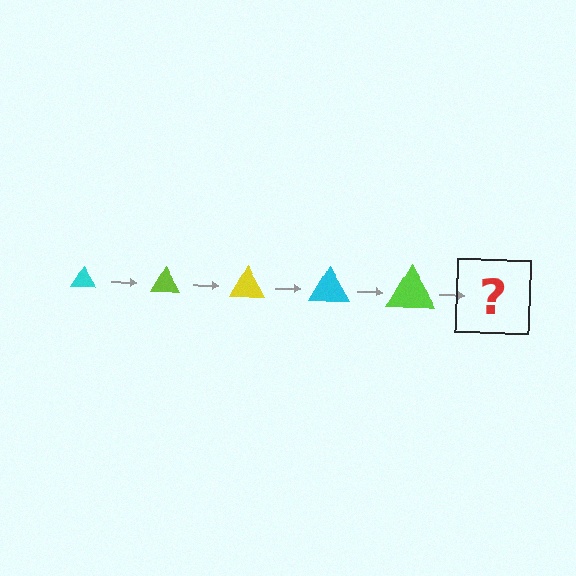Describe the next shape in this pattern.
It should be a yellow triangle, larger than the previous one.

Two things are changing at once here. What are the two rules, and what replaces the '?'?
The two rules are that the triangle grows larger each step and the color cycles through cyan, lime, and yellow. The '?' should be a yellow triangle, larger than the previous one.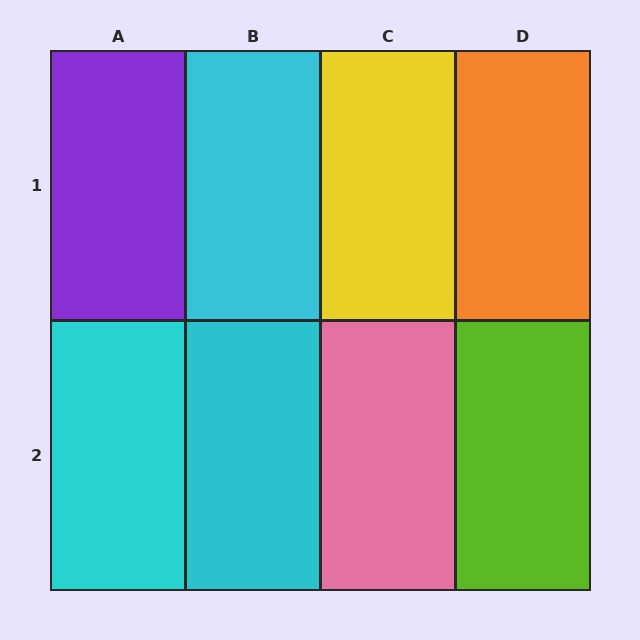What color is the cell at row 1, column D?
Orange.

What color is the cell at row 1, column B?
Cyan.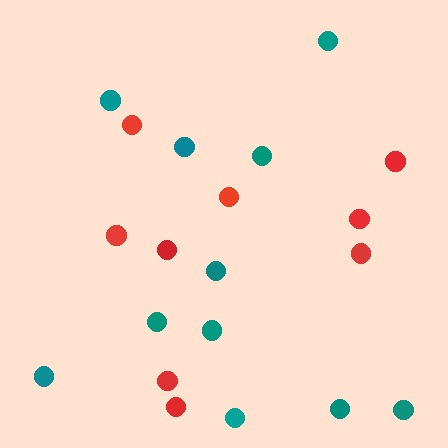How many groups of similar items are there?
There are 2 groups: one group of teal circles (11) and one group of red circles (9).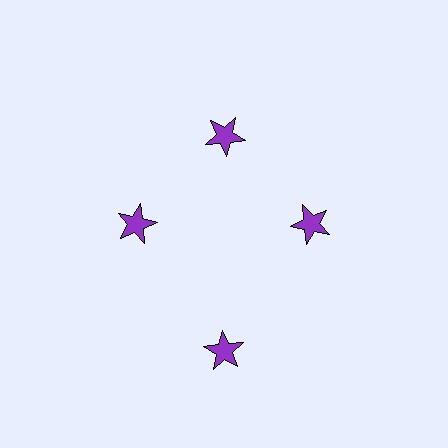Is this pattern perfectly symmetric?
No. The 4 purple stars are arranged in a ring, but one element near the 6 o'clock position is pushed outward from the center, breaking the 4-fold rotational symmetry.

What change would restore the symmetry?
The symmetry would be restored by moving it inward, back onto the ring so that all 4 stars sit at equal angles and equal distance from the center.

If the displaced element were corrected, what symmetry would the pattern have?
It would have 4-fold rotational symmetry — the pattern would map onto itself every 90 degrees.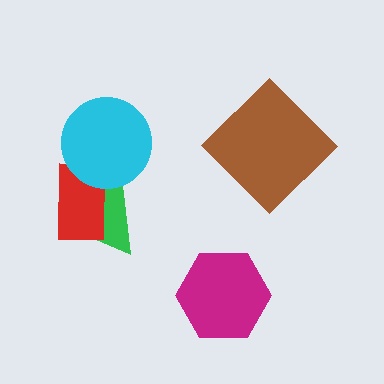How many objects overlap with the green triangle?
2 objects overlap with the green triangle.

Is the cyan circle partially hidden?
No, no other shape covers it.